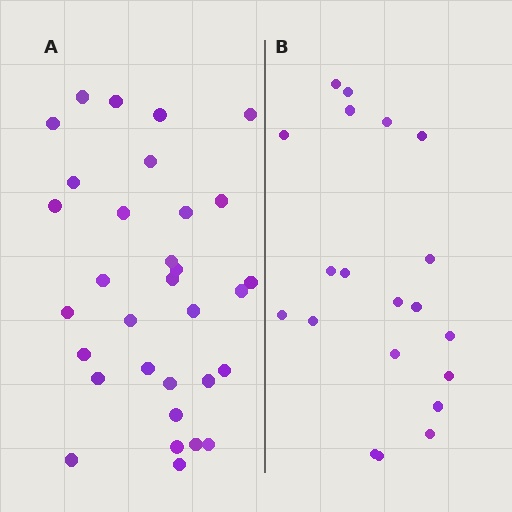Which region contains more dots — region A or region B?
Region A (the left region) has more dots.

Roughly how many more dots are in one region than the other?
Region A has roughly 12 or so more dots than region B.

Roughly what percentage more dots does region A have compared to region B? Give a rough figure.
About 60% more.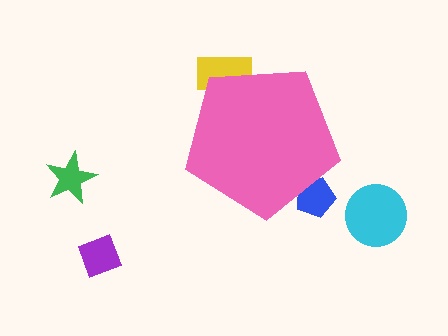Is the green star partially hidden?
No, the green star is fully visible.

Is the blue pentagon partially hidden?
Yes, the blue pentagon is partially hidden behind the pink pentagon.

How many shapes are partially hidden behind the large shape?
2 shapes are partially hidden.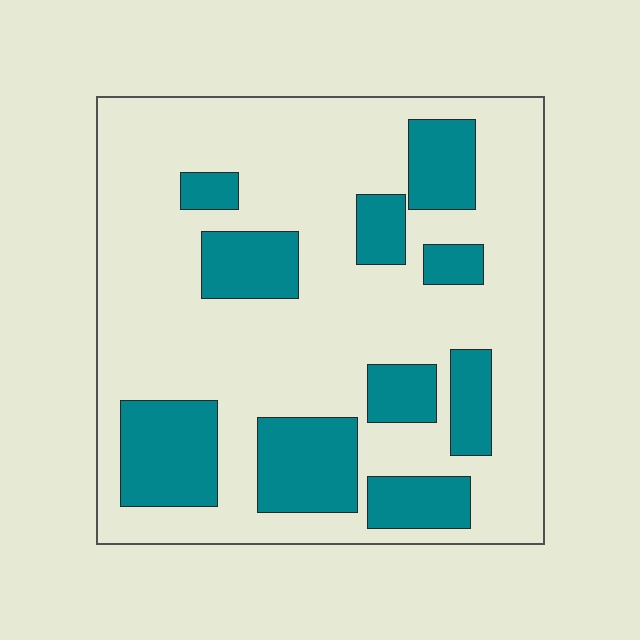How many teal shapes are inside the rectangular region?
10.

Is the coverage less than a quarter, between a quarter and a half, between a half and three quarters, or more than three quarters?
Between a quarter and a half.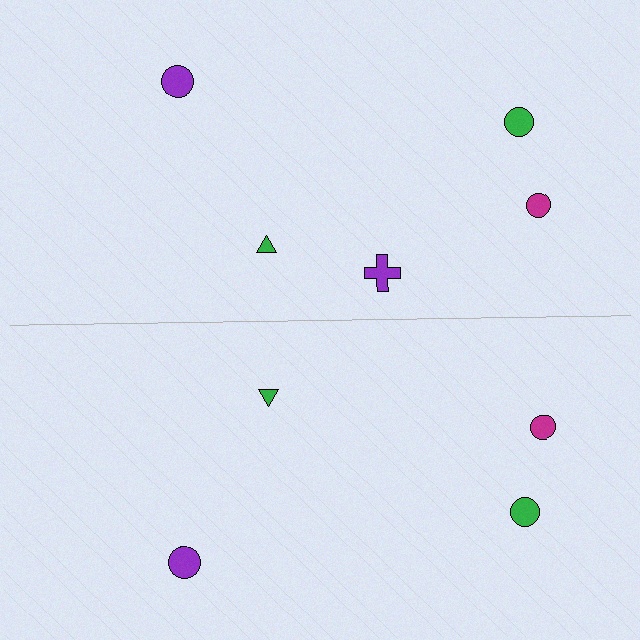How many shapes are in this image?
There are 9 shapes in this image.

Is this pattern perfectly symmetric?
No, the pattern is not perfectly symmetric. A purple cross is missing from the bottom side.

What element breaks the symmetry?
A purple cross is missing from the bottom side.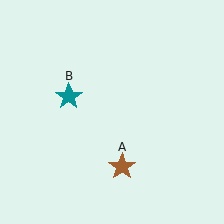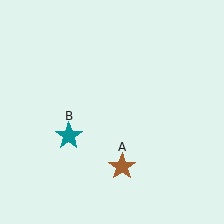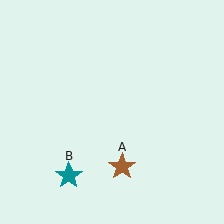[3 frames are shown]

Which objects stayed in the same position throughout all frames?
Brown star (object A) remained stationary.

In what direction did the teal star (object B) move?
The teal star (object B) moved down.